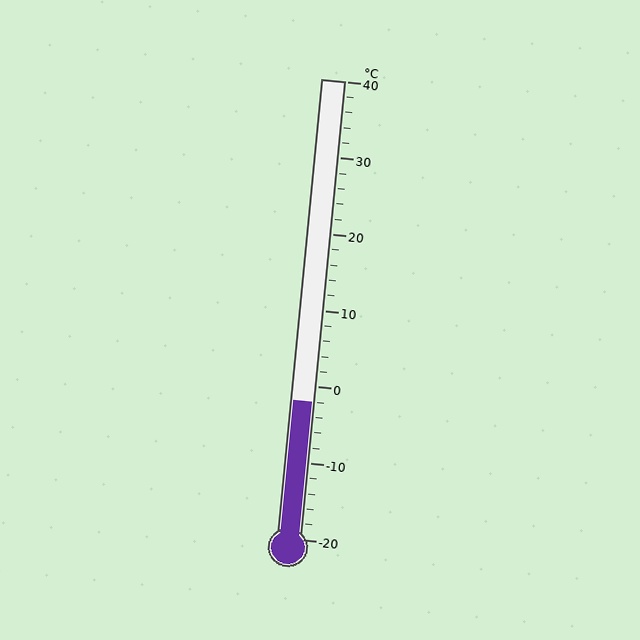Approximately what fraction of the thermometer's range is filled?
The thermometer is filled to approximately 30% of its range.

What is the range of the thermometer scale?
The thermometer scale ranges from -20°C to 40°C.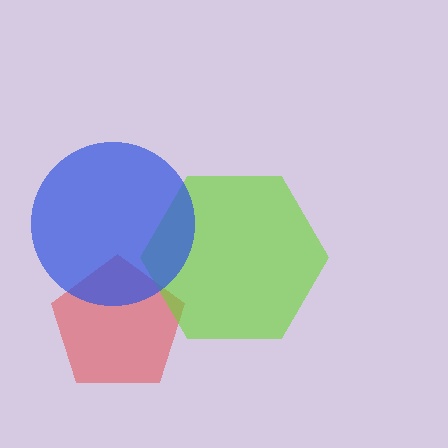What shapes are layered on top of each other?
The layered shapes are: a red pentagon, a lime hexagon, a blue circle.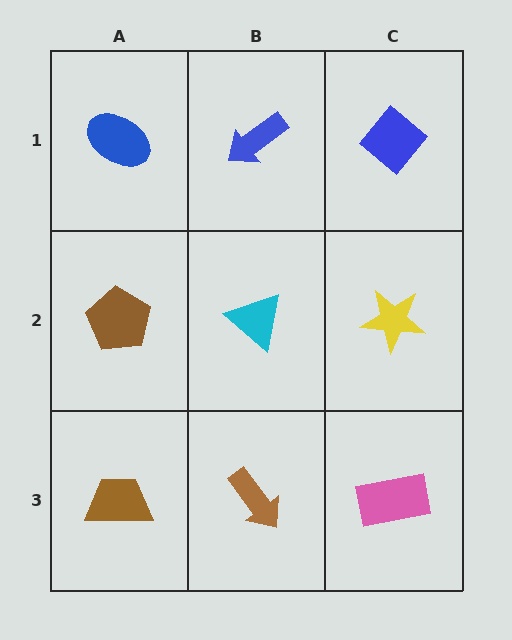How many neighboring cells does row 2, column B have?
4.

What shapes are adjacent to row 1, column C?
A yellow star (row 2, column C), a blue arrow (row 1, column B).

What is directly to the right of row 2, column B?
A yellow star.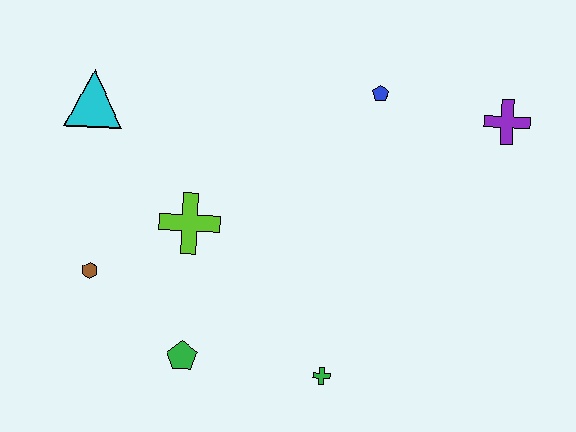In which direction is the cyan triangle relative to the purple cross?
The cyan triangle is to the left of the purple cross.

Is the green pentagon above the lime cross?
No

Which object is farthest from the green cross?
The cyan triangle is farthest from the green cross.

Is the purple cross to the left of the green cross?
No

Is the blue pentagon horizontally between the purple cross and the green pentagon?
Yes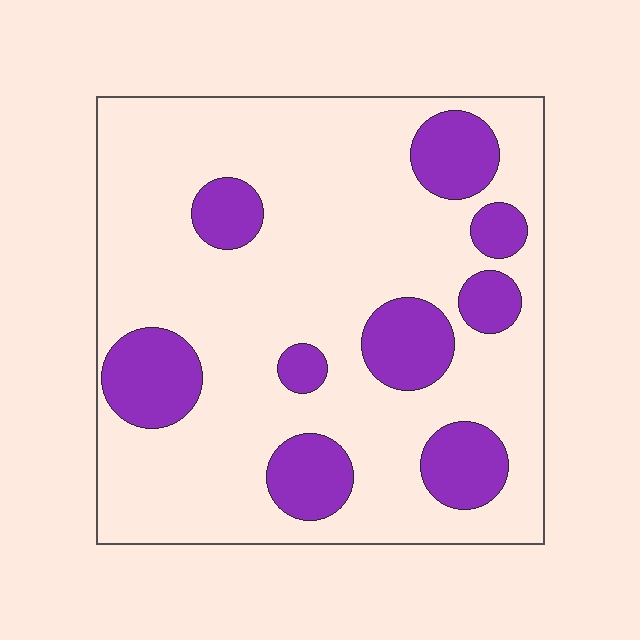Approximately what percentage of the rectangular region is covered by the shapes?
Approximately 25%.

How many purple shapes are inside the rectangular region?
9.